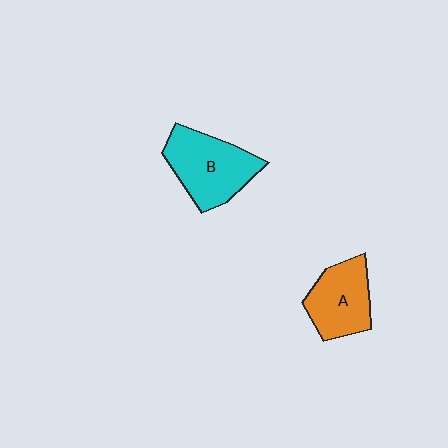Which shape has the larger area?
Shape B (cyan).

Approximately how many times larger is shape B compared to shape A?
Approximately 1.2 times.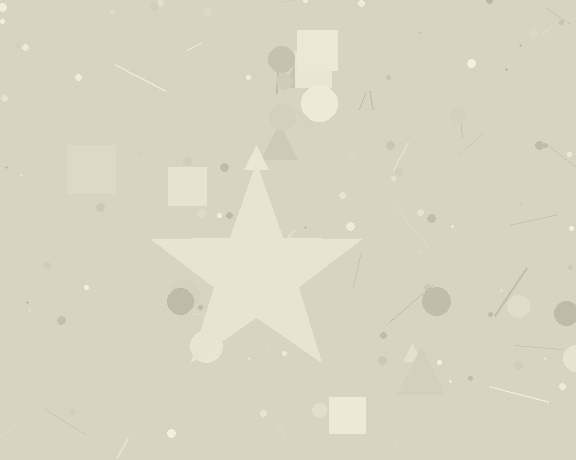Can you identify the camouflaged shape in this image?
The camouflaged shape is a star.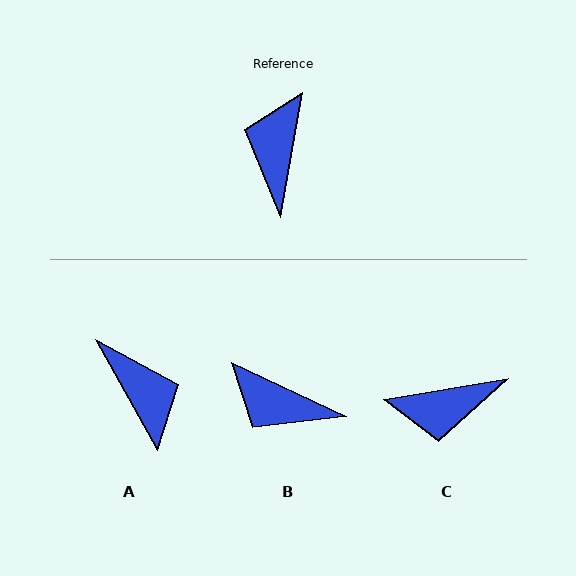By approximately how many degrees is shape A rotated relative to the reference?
Approximately 141 degrees clockwise.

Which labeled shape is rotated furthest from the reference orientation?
A, about 141 degrees away.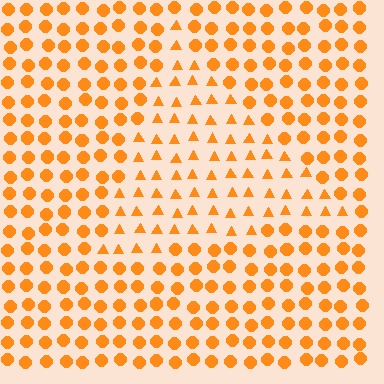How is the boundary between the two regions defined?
The boundary is defined by a change in element shape: triangles inside vs. circles outside. All elements share the same color and spacing.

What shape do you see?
I see a triangle.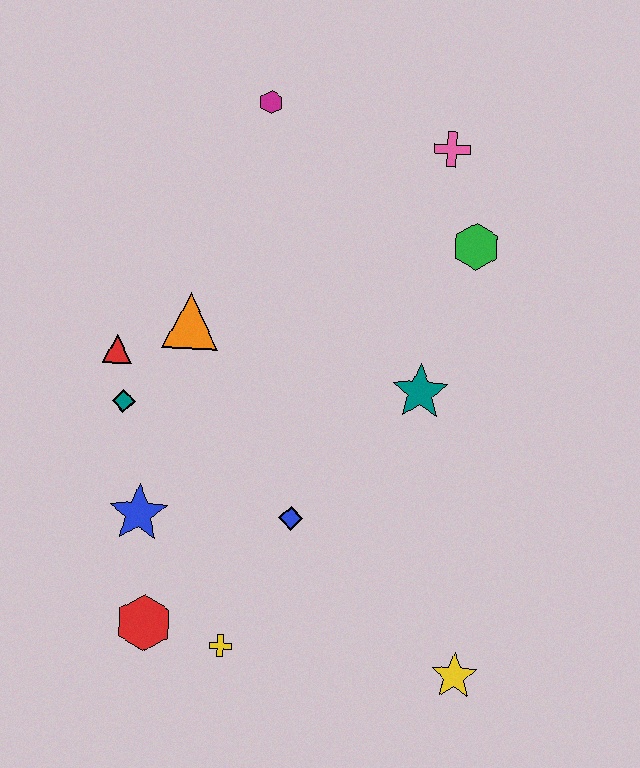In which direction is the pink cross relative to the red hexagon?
The pink cross is above the red hexagon.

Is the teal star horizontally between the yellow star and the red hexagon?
Yes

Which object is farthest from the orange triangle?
The yellow star is farthest from the orange triangle.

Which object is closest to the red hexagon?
The yellow cross is closest to the red hexagon.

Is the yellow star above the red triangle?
No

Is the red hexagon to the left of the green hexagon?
Yes